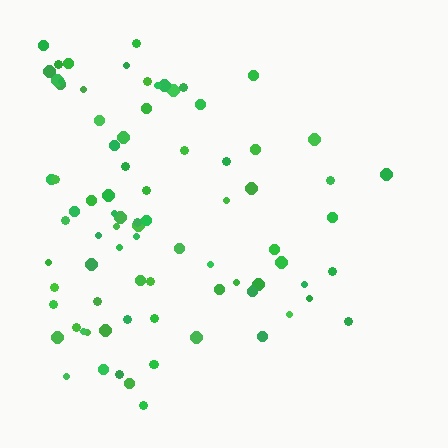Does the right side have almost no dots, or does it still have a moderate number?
Still a moderate number, just noticeably fewer than the left.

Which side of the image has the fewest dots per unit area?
The right.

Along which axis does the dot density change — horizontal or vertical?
Horizontal.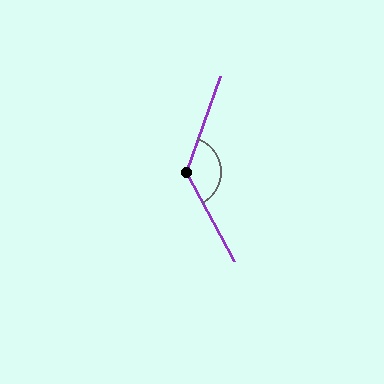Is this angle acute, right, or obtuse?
It is obtuse.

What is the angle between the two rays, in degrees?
Approximately 132 degrees.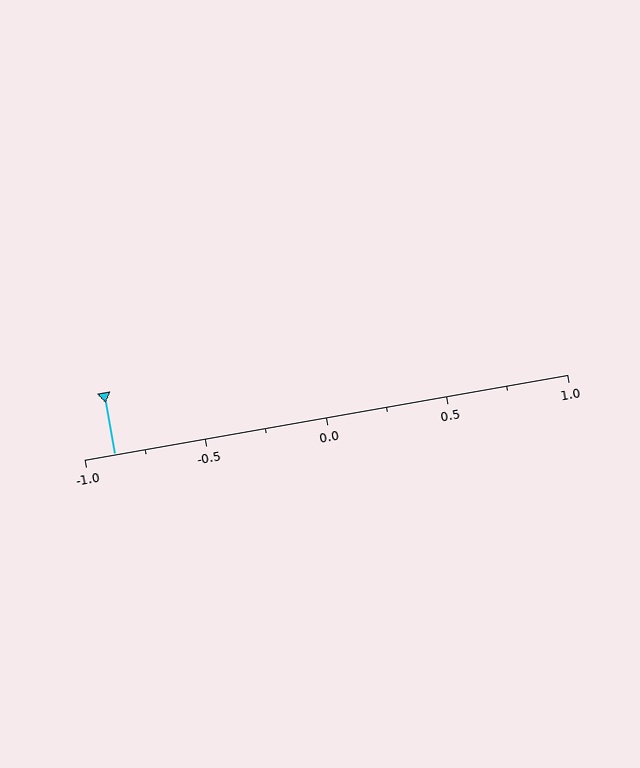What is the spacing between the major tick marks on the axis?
The major ticks are spaced 0.5 apart.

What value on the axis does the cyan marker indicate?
The marker indicates approximately -0.88.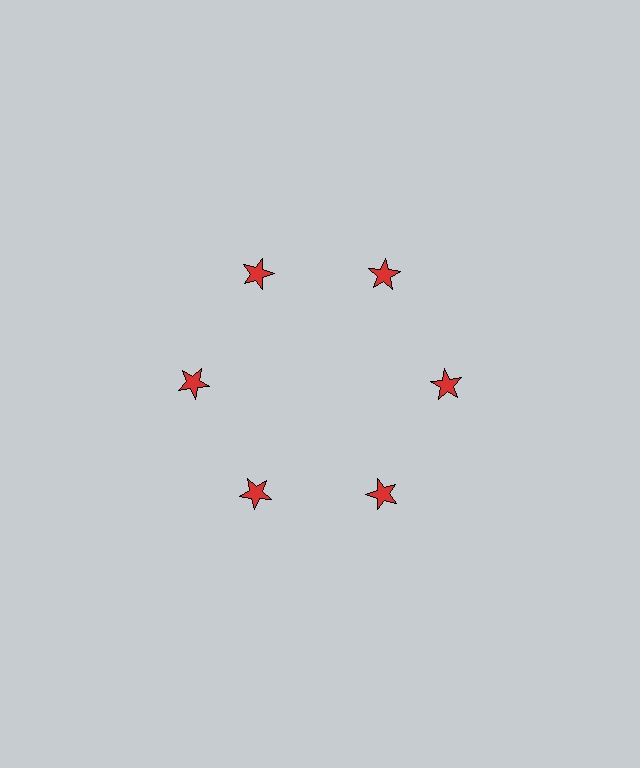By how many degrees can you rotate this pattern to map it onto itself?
The pattern maps onto itself every 60 degrees of rotation.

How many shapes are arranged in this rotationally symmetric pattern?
There are 6 shapes, arranged in 6 groups of 1.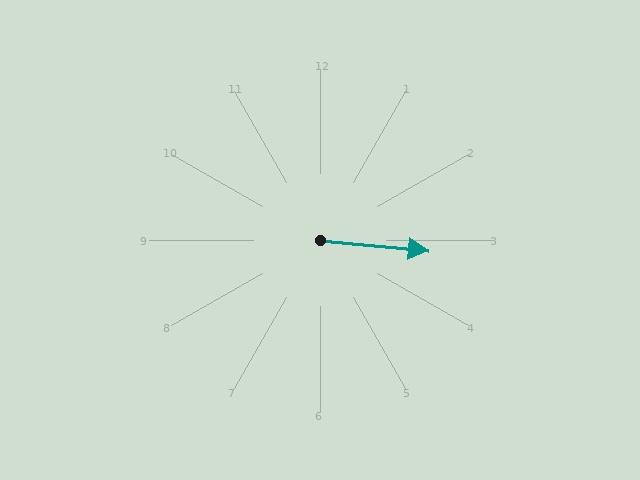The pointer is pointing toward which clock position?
Roughly 3 o'clock.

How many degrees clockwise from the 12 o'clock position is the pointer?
Approximately 96 degrees.